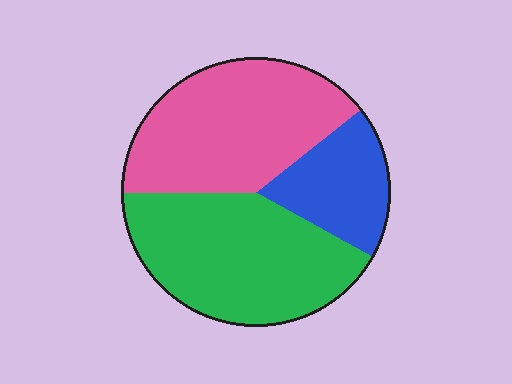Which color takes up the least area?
Blue, at roughly 20%.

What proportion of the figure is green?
Green takes up about two fifths (2/5) of the figure.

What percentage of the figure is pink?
Pink takes up between a quarter and a half of the figure.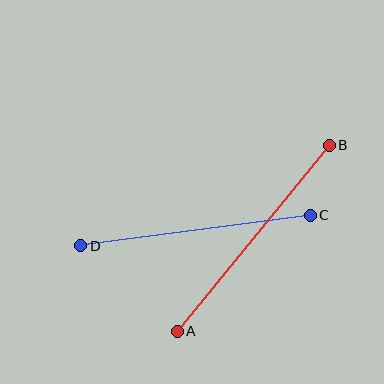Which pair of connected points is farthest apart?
Points A and B are farthest apart.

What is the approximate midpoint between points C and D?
The midpoint is at approximately (196, 230) pixels.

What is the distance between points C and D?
The distance is approximately 231 pixels.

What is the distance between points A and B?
The distance is approximately 240 pixels.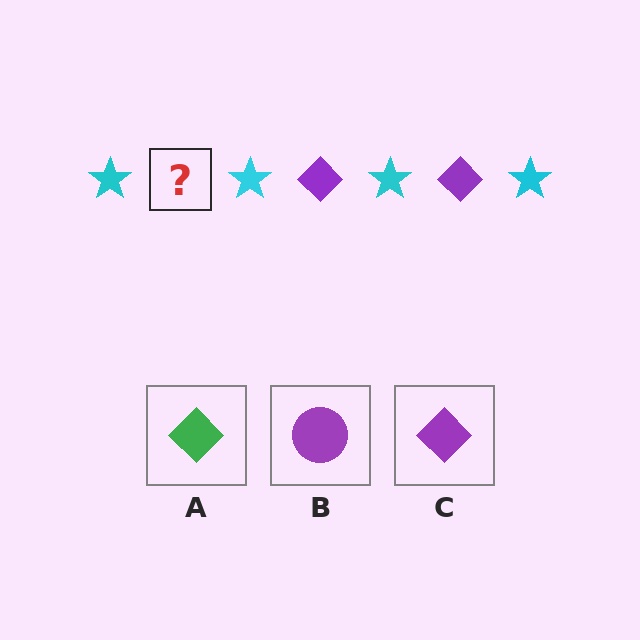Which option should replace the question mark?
Option C.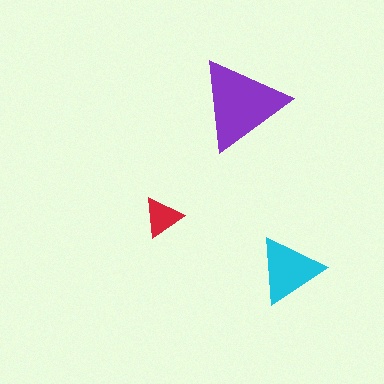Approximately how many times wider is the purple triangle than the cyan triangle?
About 1.5 times wider.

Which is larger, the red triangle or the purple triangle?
The purple one.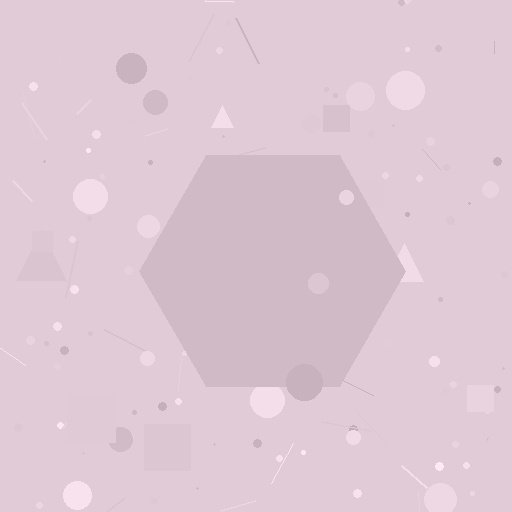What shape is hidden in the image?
A hexagon is hidden in the image.